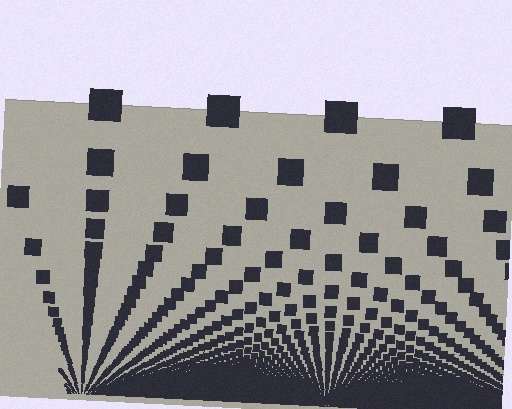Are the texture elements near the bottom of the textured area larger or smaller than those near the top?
Smaller. The gradient is inverted — elements near the bottom are smaller and denser.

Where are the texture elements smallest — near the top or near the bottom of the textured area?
Near the bottom.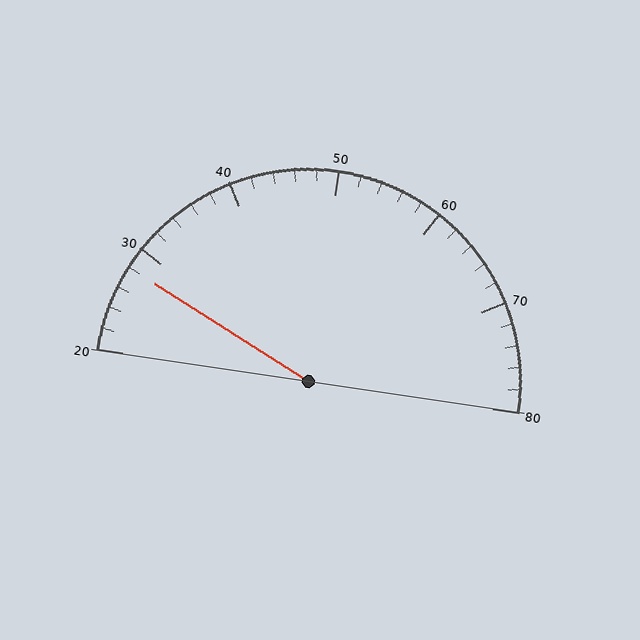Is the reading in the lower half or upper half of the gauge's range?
The reading is in the lower half of the range (20 to 80).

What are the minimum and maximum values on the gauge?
The gauge ranges from 20 to 80.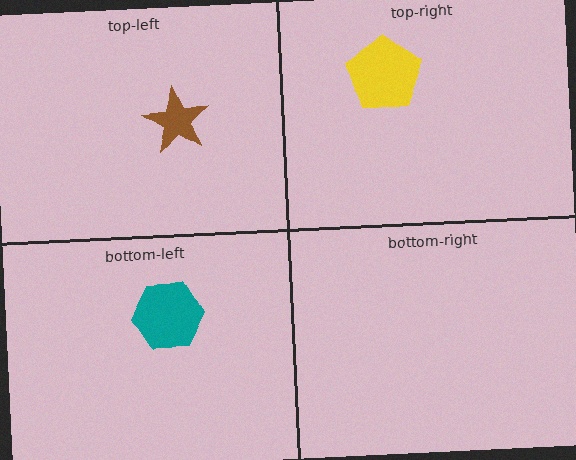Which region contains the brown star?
The top-left region.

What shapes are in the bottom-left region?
The teal hexagon.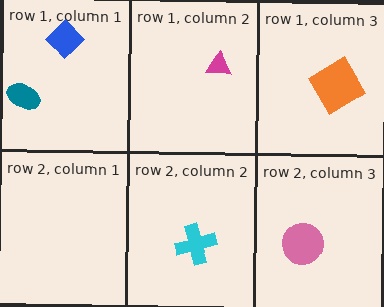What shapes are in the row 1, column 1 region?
The blue diamond, the teal ellipse.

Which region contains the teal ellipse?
The row 1, column 1 region.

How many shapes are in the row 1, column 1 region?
2.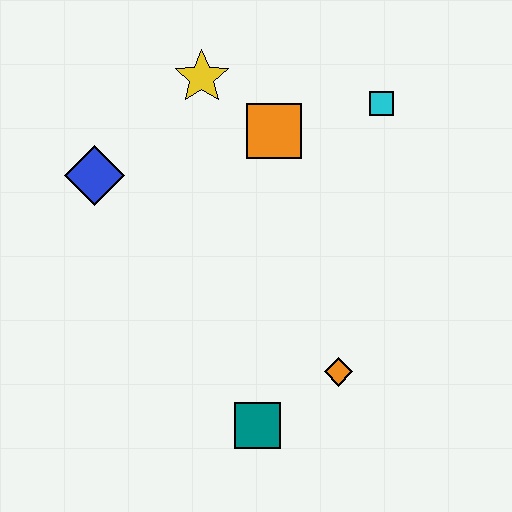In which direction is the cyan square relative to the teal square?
The cyan square is above the teal square.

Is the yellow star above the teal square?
Yes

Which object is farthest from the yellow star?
The teal square is farthest from the yellow star.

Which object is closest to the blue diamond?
The yellow star is closest to the blue diamond.